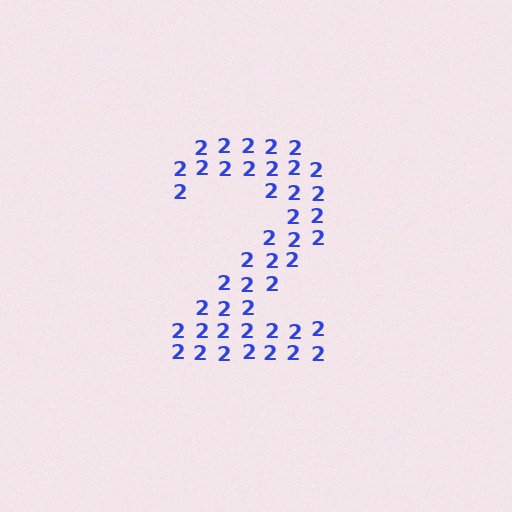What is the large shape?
The large shape is the digit 2.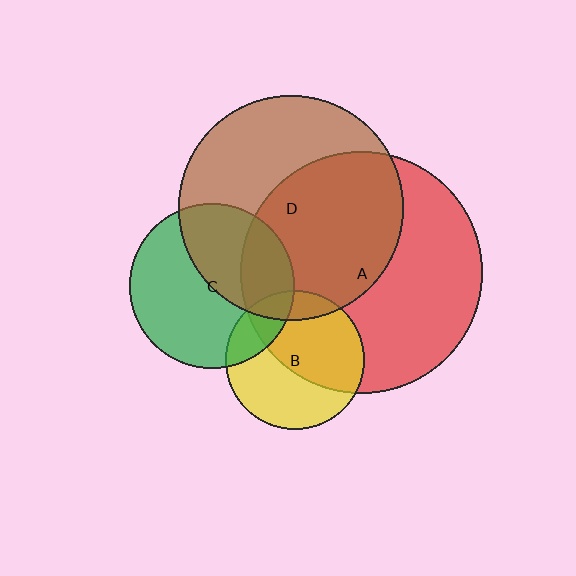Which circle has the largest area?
Circle A (red).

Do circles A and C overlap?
Yes.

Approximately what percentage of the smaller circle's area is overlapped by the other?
Approximately 25%.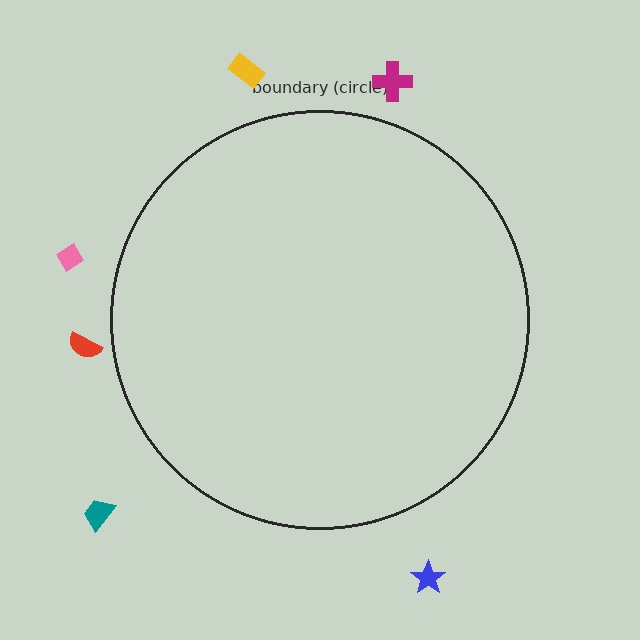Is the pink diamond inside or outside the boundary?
Outside.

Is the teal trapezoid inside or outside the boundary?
Outside.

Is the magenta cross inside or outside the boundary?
Outside.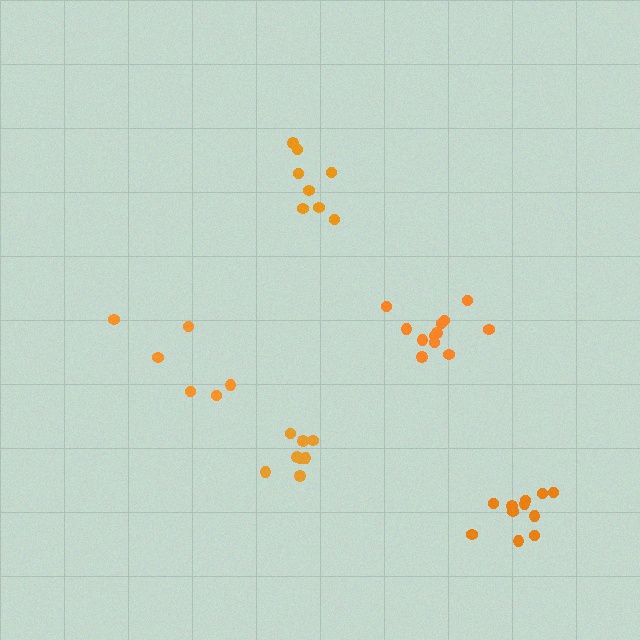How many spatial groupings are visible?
There are 5 spatial groupings.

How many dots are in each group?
Group 1: 6 dots, Group 2: 11 dots, Group 3: 8 dots, Group 4: 8 dots, Group 5: 12 dots (45 total).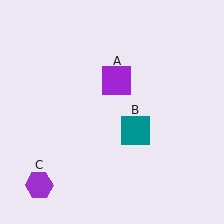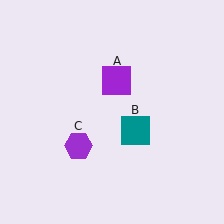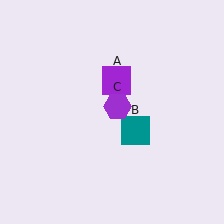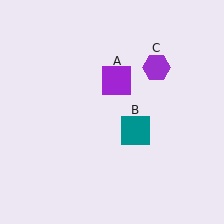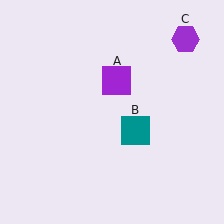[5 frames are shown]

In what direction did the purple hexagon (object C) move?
The purple hexagon (object C) moved up and to the right.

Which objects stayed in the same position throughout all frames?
Purple square (object A) and teal square (object B) remained stationary.